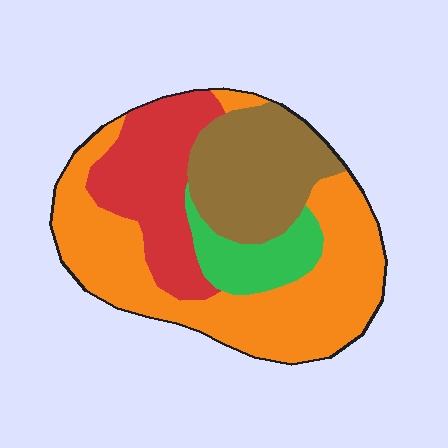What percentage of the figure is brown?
Brown covers around 20% of the figure.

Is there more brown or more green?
Brown.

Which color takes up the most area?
Orange, at roughly 45%.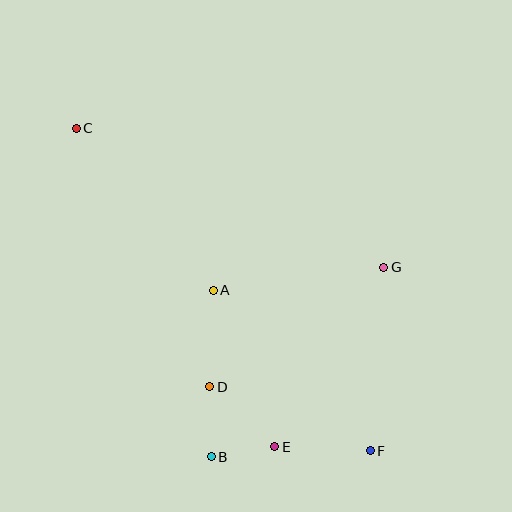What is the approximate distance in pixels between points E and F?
The distance between E and F is approximately 96 pixels.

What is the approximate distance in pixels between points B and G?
The distance between B and G is approximately 256 pixels.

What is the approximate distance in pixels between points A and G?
The distance between A and G is approximately 172 pixels.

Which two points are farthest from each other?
Points C and F are farthest from each other.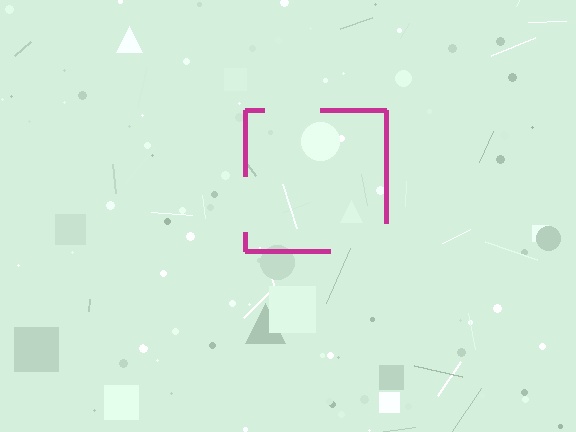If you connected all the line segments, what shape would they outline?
They would outline a square.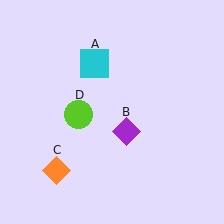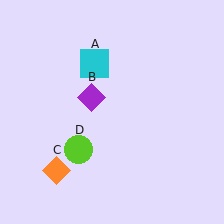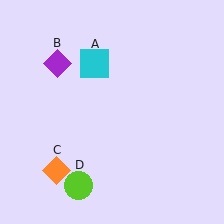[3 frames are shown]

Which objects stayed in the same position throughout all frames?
Cyan square (object A) and orange diamond (object C) remained stationary.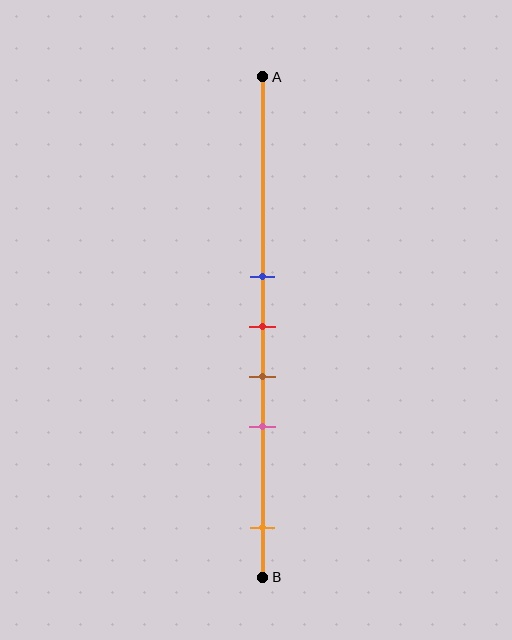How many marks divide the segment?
There are 5 marks dividing the segment.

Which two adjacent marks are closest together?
The blue and red marks are the closest adjacent pair.